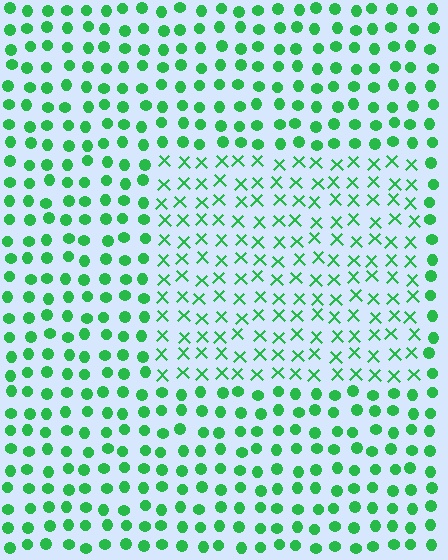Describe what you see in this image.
The image is filled with small green elements arranged in a uniform grid. A rectangle-shaped region contains X marks, while the surrounding area contains circles. The boundary is defined purely by the change in element shape.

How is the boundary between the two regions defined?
The boundary is defined by a change in element shape: X marks inside vs. circles outside. All elements share the same color and spacing.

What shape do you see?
I see a rectangle.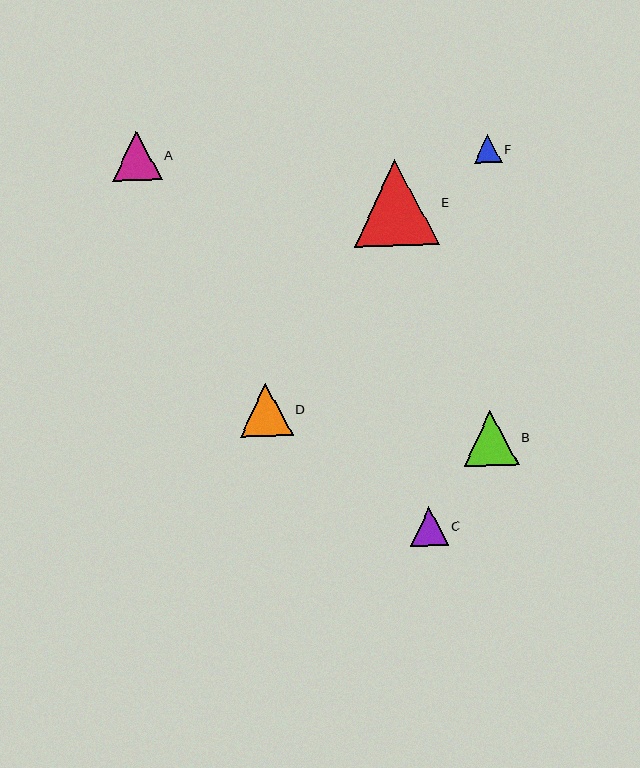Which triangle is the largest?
Triangle E is the largest with a size of approximately 85 pixels.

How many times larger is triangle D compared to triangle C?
Triangle D is approximately 1.4 times the size of triangle C.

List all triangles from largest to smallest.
From largest to smallest: E, B, D, A, C, F.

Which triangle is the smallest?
Triangle F is the smallest with a size of approximately 28 pixels.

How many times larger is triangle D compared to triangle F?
Triangle D is approximately 1.9 times the size of triangle F.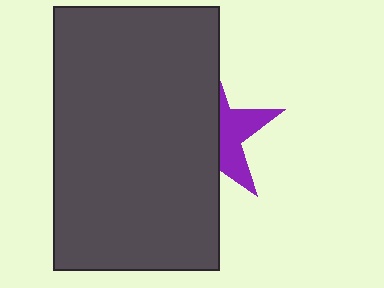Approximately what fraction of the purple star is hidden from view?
Roughly 62% of the purple star is hidden behind the dark gray rectangle.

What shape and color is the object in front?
The object in front is a dark gray rectangle.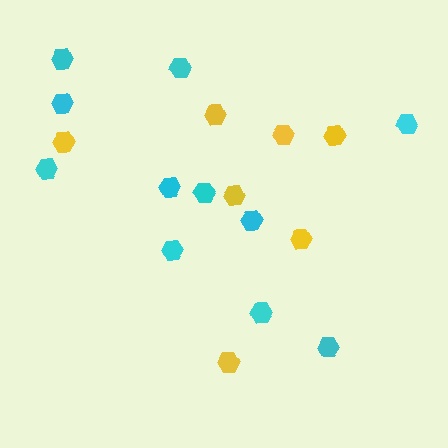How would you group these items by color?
There are 2 groups: one group of cyan hexagons (11) and one group of yellow hexagons (7).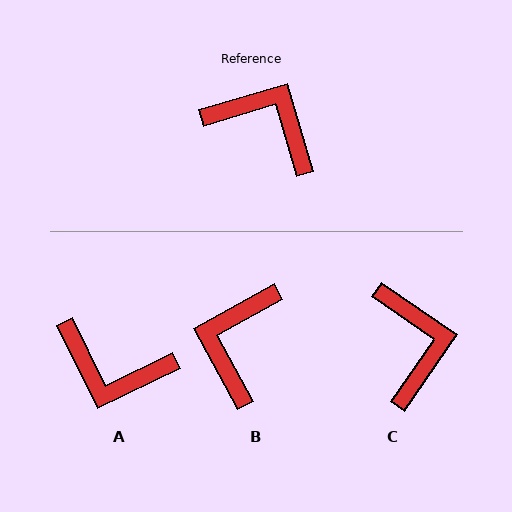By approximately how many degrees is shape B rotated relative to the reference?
Approximately 102 degrees counter-clockwise.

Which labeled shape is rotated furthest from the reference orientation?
A, about 171 degrees away.